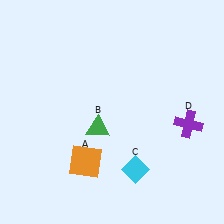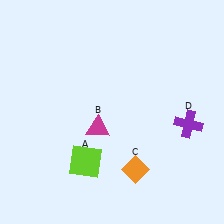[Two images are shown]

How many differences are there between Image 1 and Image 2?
There are 3 differences between the two images.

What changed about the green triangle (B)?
In Image 1, B is green. In Image 2, it changed to magenta.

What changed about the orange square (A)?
In Image 1, A is orange. In Image 2, it changed to lime.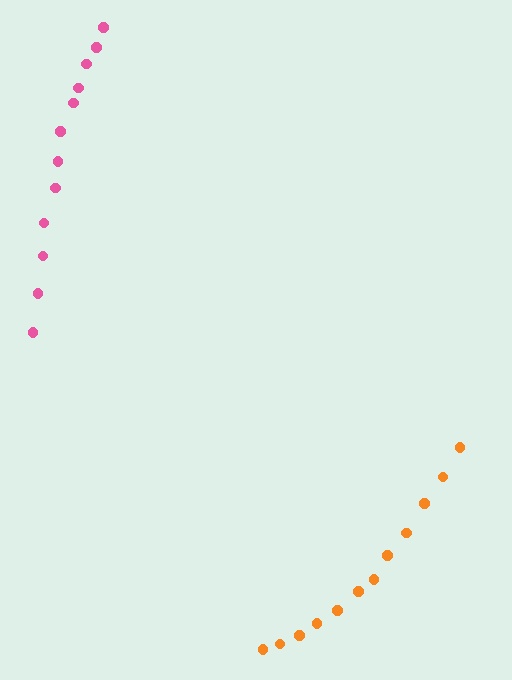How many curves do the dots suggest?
There are 2 distinct paths.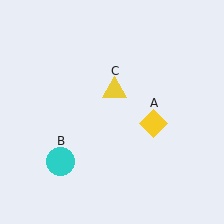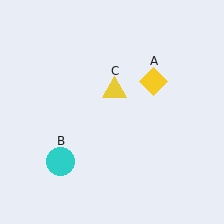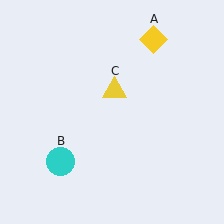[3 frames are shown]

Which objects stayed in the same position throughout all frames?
Cyan circle (object B) and yellow triangle (object C) remained stationary.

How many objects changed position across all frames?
1 object changed position: yellow diamond (object A).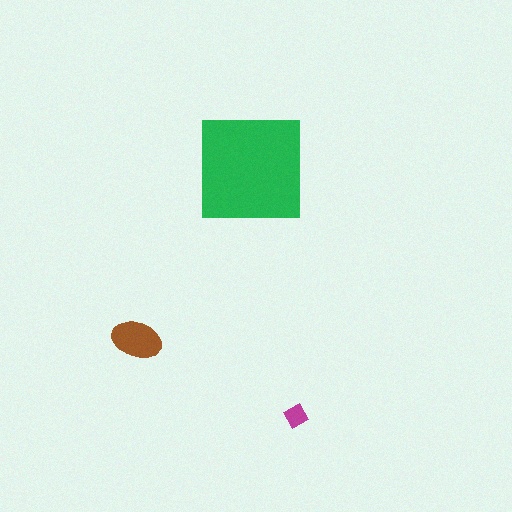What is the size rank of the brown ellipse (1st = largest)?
2nd.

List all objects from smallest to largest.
The magenta diamond, the brown ellipse, the green square.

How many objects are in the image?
There are 3 objects in the image.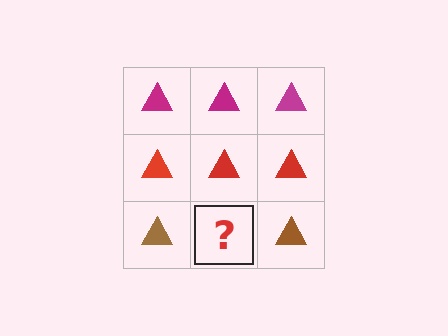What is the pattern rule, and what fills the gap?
The rule is that each row has a consistent color. The gap should be filled with a brown triangle.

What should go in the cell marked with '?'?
The missing cell should contain a brown triangle.